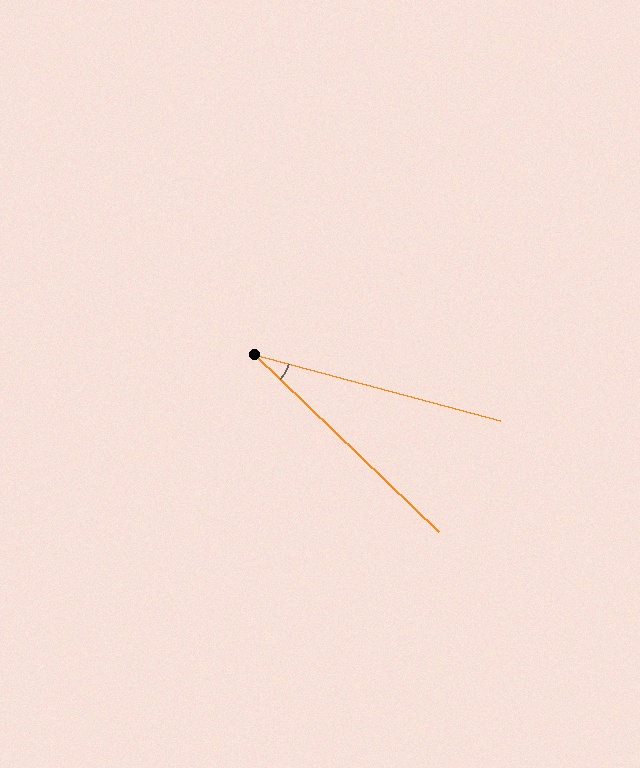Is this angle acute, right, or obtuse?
It is acute.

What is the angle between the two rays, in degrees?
Approximately 29 degrees.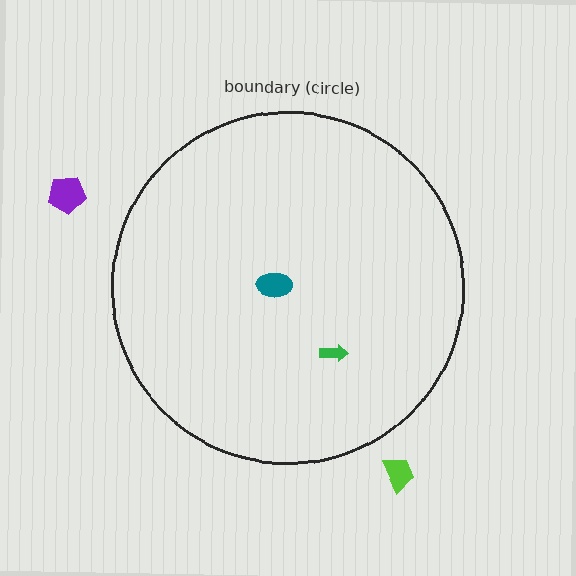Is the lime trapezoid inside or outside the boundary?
Outside.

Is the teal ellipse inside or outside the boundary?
Inside.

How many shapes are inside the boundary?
2 inside, 2 outside.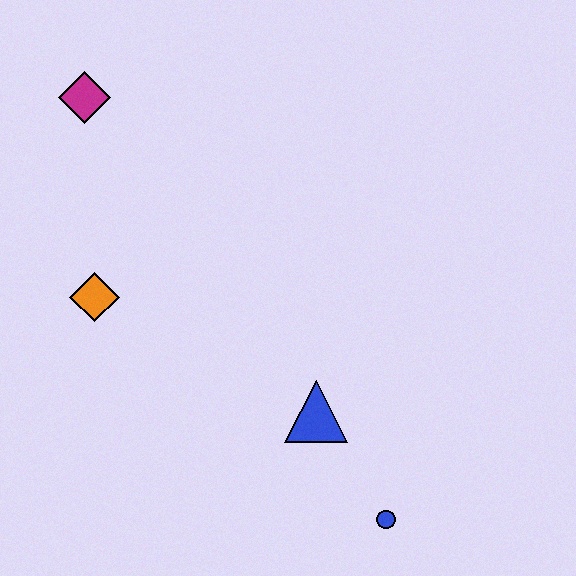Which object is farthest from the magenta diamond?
The blue circle is farthest from the magenta diamond.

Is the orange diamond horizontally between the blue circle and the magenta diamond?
Yes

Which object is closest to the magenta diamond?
The orange diamond is closest to the magenta diamond.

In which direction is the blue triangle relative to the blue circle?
The blue triangle is above the blue circle.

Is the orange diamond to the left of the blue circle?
Yes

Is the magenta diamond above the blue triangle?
Yes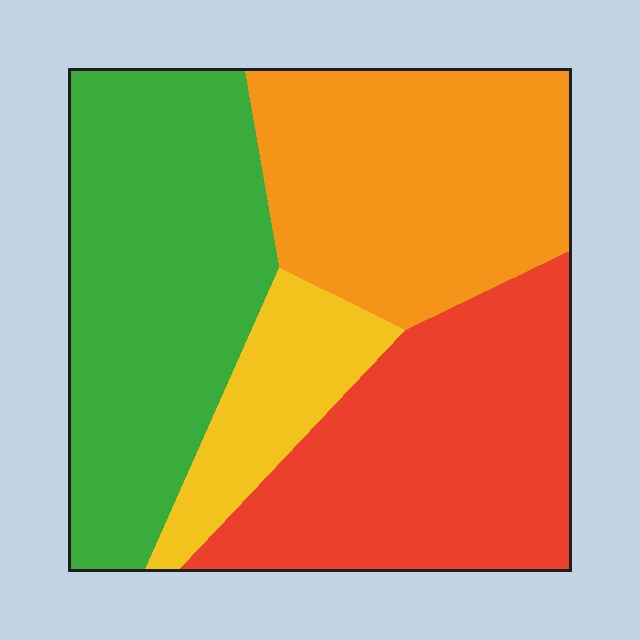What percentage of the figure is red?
Red takes up about one third (1/3) of the figure.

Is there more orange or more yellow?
Orange.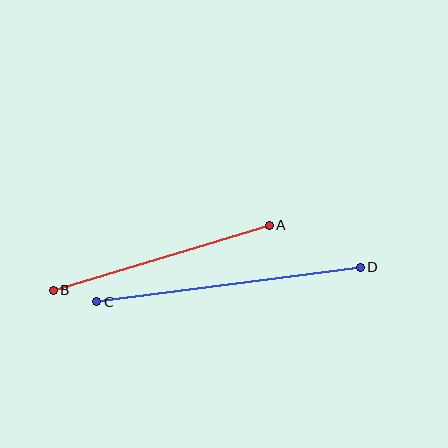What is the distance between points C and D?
The distance is approximately 266 pixels.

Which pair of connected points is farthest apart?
Points C and D are farthest apart.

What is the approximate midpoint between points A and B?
The midpoint is at approximately (161, 258) pixels.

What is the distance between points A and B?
The distance is approximately 226 pixels.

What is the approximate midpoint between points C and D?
The midpoint is at approximately (229, 284) pixels.